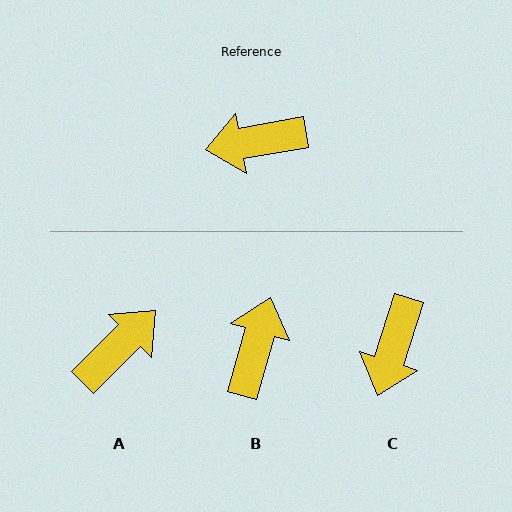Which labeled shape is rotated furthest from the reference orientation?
A, about 145 degrees away.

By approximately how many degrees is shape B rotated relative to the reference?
Approximately 116 degrees clockwise.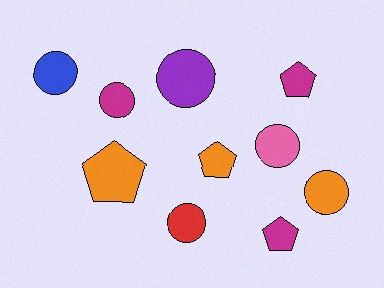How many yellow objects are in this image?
There are no yellow objects.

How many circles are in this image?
There are 6 circles.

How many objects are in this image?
There are 10 objects.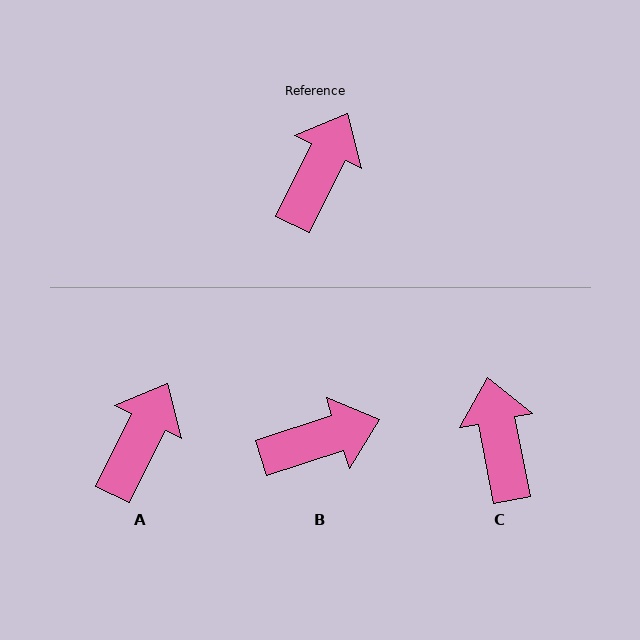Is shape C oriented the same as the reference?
No, it is off by about 38 degrees.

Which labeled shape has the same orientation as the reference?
A.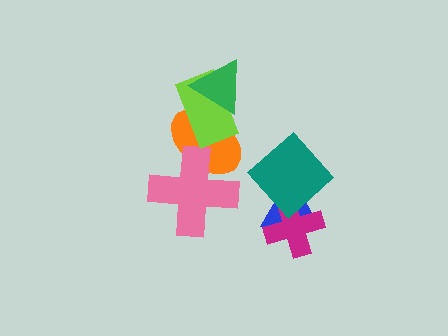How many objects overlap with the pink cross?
1 object overlaps with the pink cross.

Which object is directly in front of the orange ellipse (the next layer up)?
The pink cross is directly in front of the orange ellipse.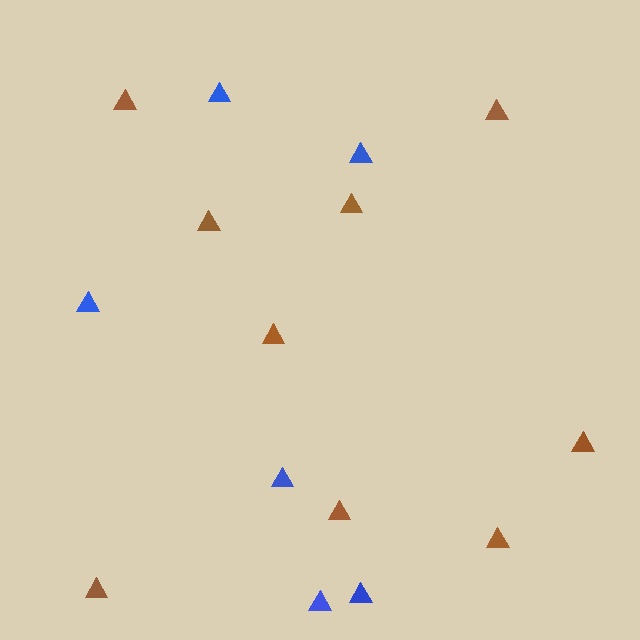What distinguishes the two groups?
There are 2 groups: one group of brown triangles (9) and one group of blue triangles (6).